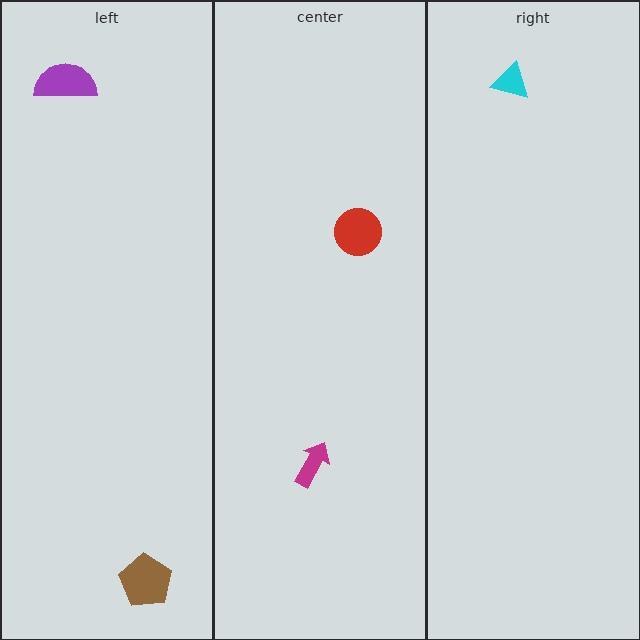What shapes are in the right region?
The cyan triangle.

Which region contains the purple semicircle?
The left region.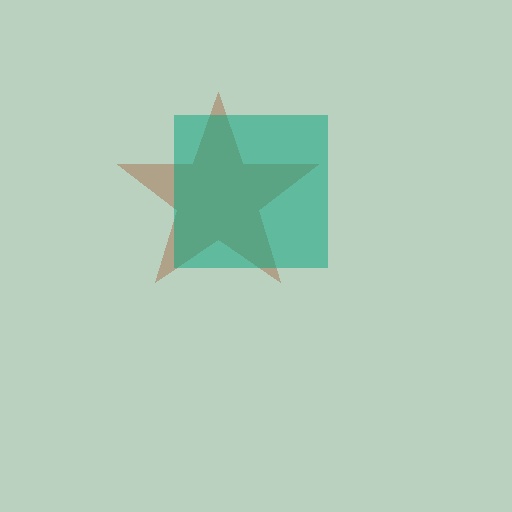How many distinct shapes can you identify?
There are 2 distinct shapes: a brown star, a teal square.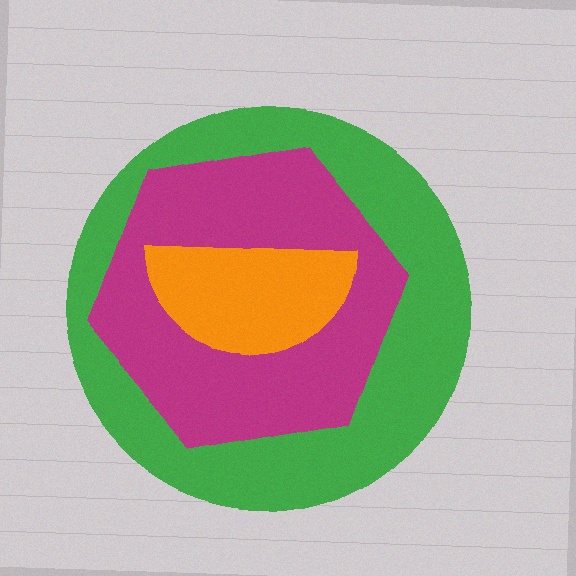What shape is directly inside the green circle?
The magenta hexagon.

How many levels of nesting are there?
3.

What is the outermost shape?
The green circle.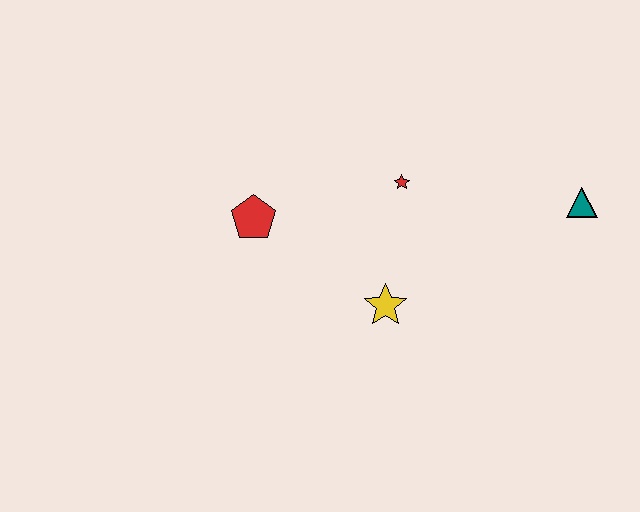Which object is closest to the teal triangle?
The red star is closest to the teal triangle.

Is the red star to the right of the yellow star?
Yes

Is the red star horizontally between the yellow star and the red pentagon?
No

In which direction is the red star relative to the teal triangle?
The red star is to the left of the teal triangle.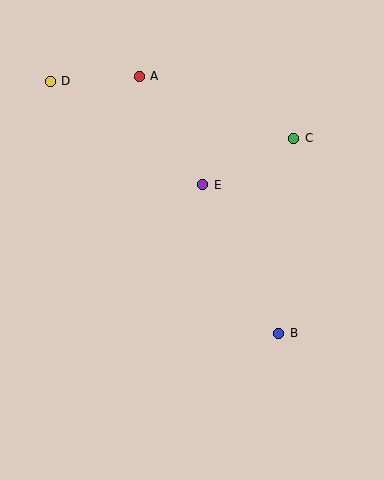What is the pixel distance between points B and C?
The distance between B and C is 196 pixels.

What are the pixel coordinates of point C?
Point C is at (294, 138).